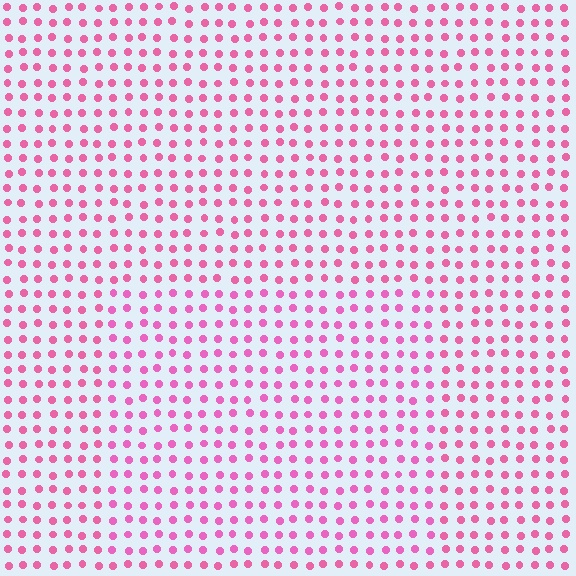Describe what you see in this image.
The image is filled with small pink elements in a uniform arrangement. A rectangle-shaped region is visible where the elements are tinted to a slightly different hue, forming a subtle color boundary.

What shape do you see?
I see a rectangle.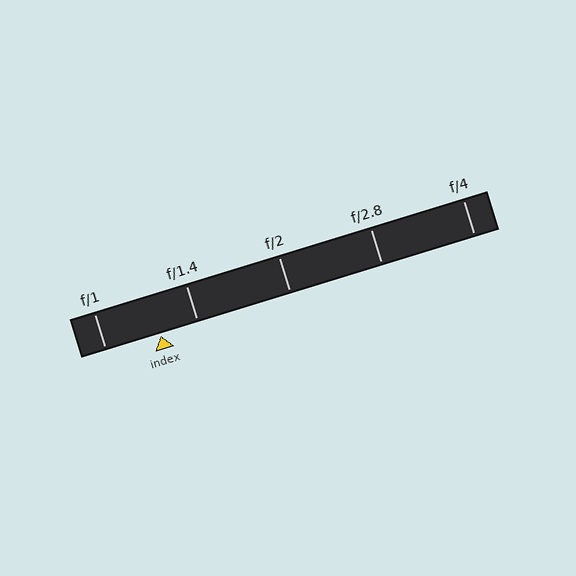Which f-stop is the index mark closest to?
The index mark is closest to f/1.4.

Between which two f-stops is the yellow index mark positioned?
The index mark is between f/1 and f/1.4.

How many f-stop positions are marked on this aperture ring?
There are 5 f-stop positions marked.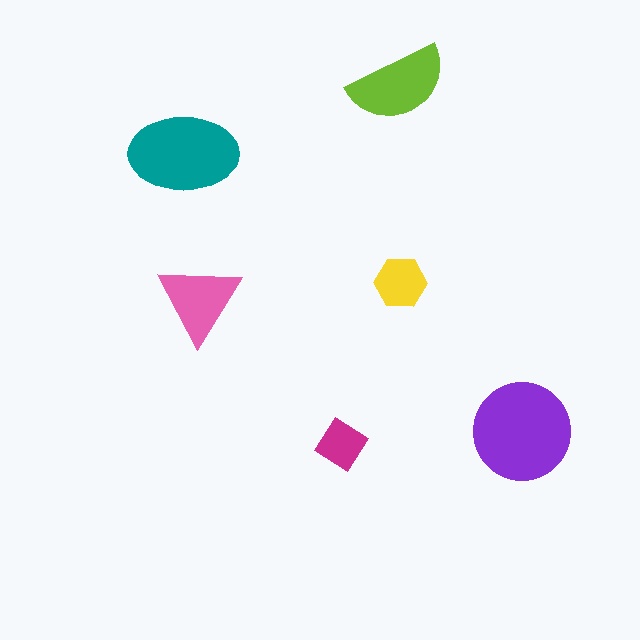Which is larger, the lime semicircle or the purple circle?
The purple circle.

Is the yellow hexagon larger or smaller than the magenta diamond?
Larger.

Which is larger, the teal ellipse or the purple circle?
The purple circle.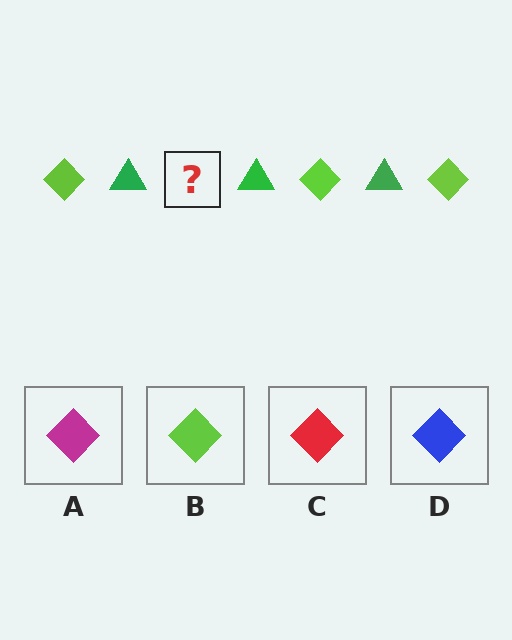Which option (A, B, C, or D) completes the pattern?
B.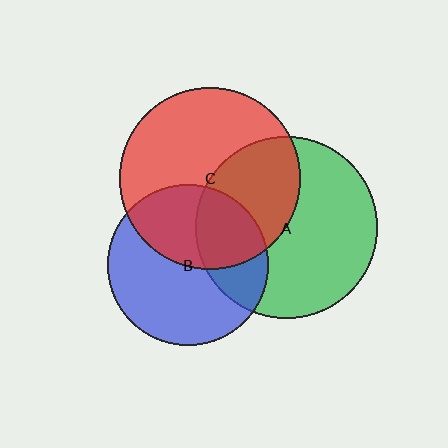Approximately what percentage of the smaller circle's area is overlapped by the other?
Approximately 30%.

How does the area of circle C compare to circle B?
Approximately 1.3 times.